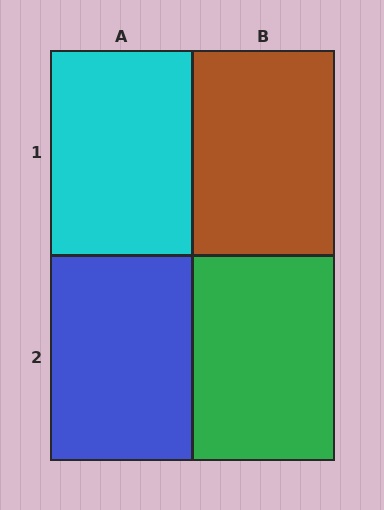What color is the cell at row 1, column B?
Brown.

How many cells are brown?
1 cell is brown.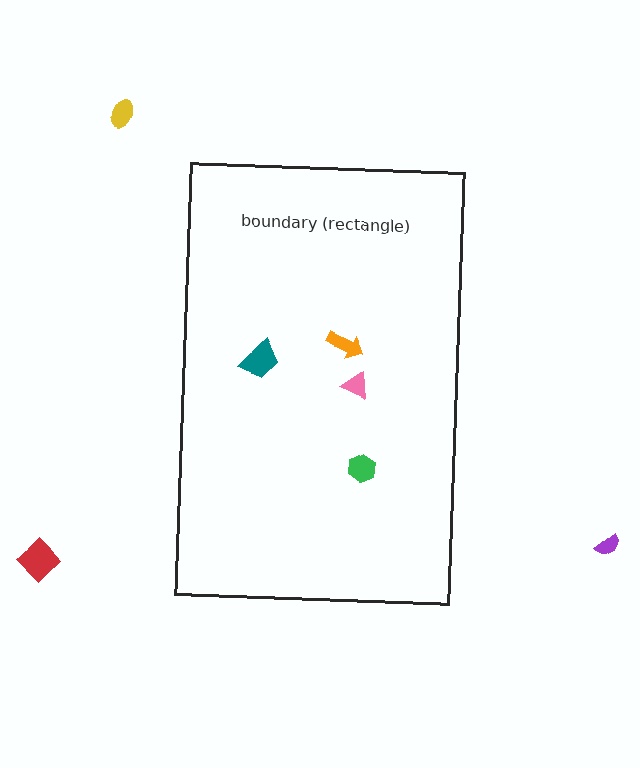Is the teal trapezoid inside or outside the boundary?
Inside.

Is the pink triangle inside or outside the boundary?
Inside.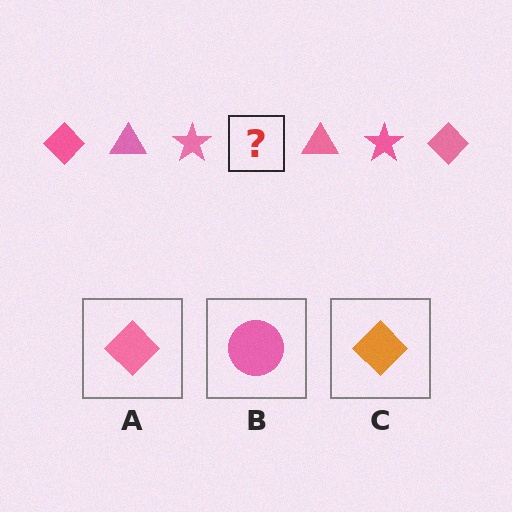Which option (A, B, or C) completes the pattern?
A.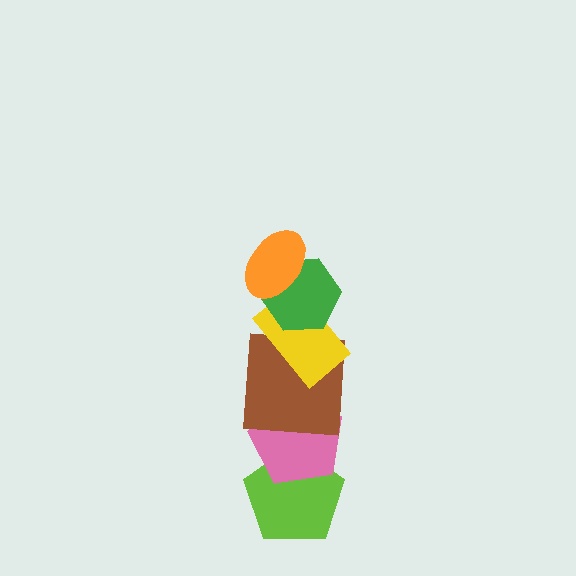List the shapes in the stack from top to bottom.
From top to bottom: the orange ellipse, the green hexagon, the yellow rectangle, the brown square, the pink pentagon, the lime pentagon.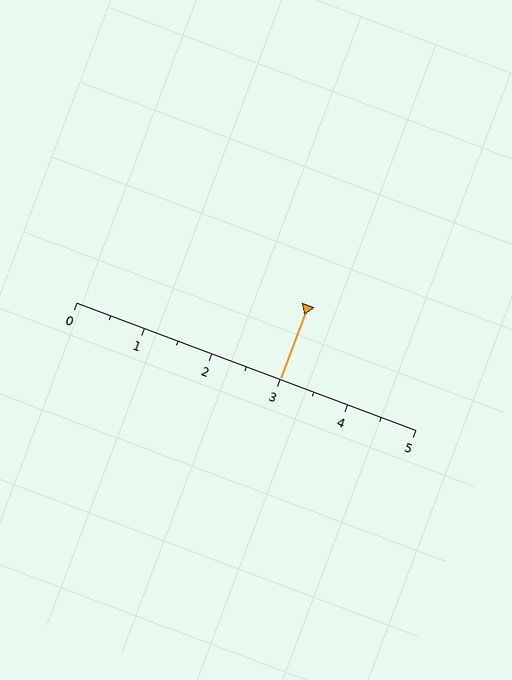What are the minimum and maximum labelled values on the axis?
The axis runs from 0 to 5.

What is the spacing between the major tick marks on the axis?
The major ticks are spaced 1 apart.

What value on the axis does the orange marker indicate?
The marker indicates approximately 3.